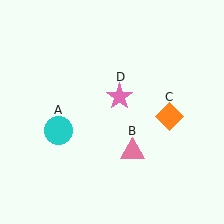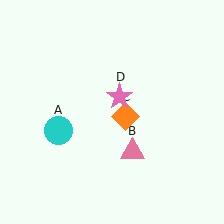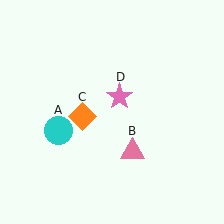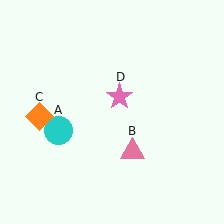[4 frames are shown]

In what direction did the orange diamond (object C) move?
The orange diamond (object C) moved left.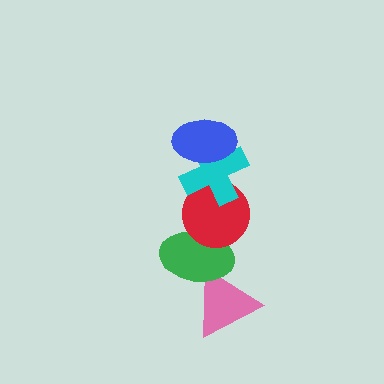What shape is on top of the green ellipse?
The red circle is on top of the green ellipse.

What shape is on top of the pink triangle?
The green ellipse is on top of the pink triangle.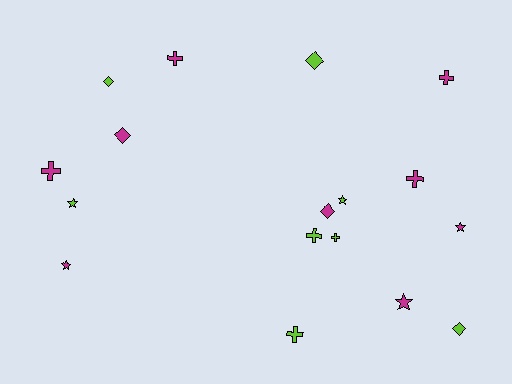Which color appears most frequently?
Magenta, with 9 objects.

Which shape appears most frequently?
Cross, with 7 objects.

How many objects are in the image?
There are 17 objects.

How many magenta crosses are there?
There are 4 magenta crosses.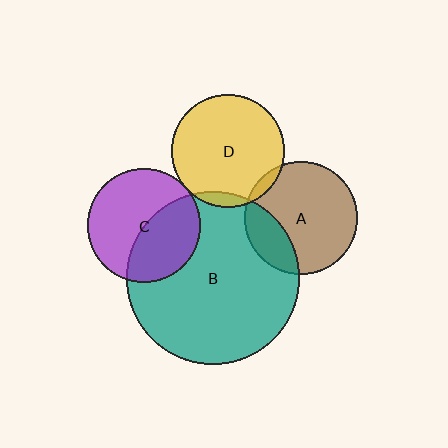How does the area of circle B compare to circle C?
Approximately 2.3 times.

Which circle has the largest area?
Circle B (teal).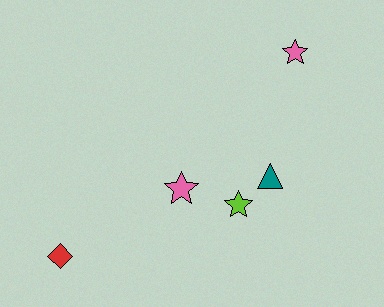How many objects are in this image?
There are 5 objects.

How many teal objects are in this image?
There is 1 teal object.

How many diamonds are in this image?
There is 1 diamond.